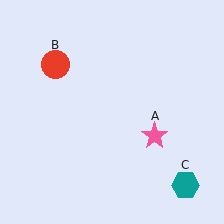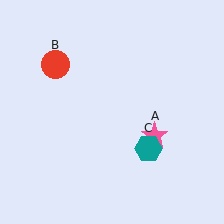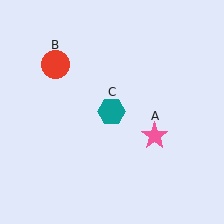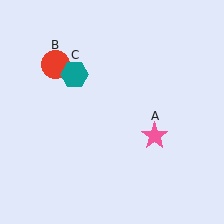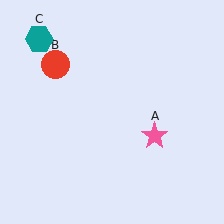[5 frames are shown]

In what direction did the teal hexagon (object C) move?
The teal hexagon (object C) moved up and to the left.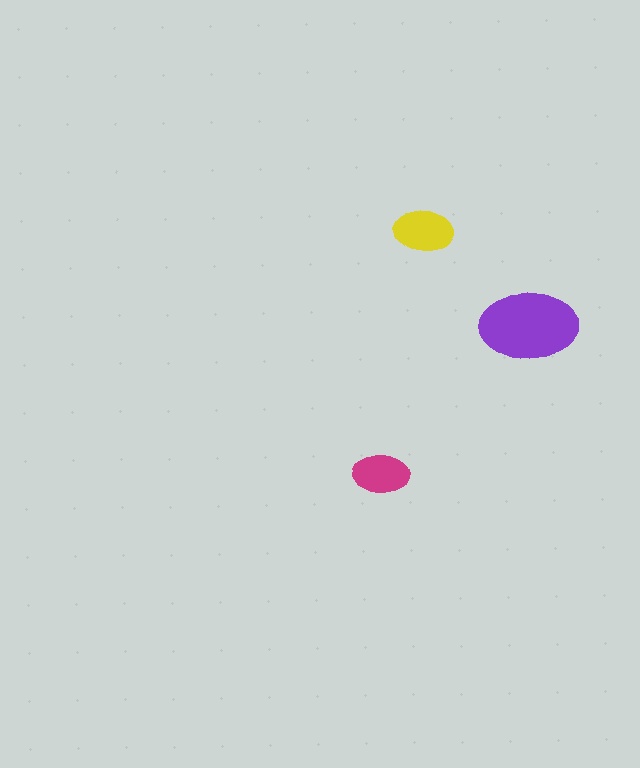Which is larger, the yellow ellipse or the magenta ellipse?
The yellow one.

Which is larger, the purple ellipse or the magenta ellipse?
The purple one.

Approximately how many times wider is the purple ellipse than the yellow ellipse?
About 1.5 times wider.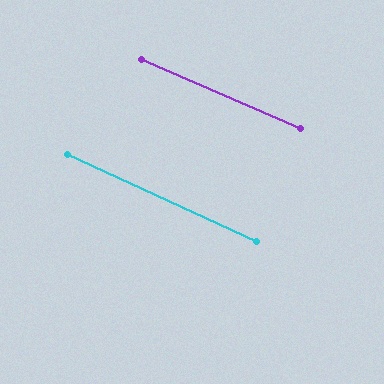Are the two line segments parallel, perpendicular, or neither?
Parallel — their directions differ by only 0.9°.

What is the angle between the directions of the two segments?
Approximately 1 degree.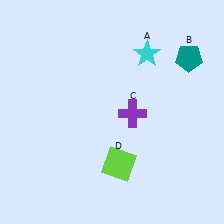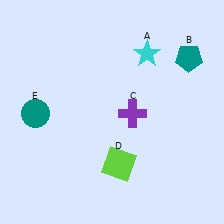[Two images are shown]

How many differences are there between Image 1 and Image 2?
There is 1 difference between the two images.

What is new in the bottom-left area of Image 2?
A teal circle (E) was added in the bottom-left area of Image 2.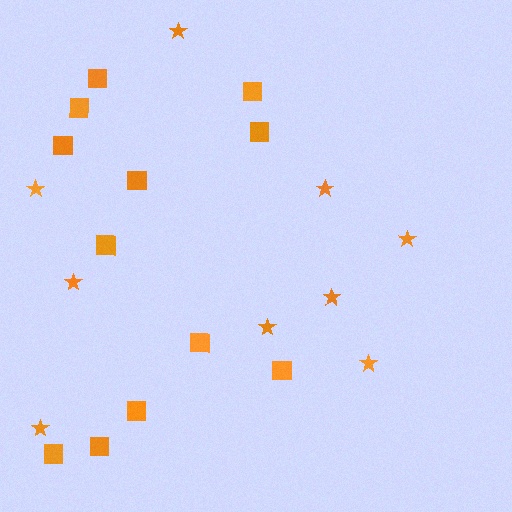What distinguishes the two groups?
There are 2 groups: one group of squares (12) and one group of stars (9).